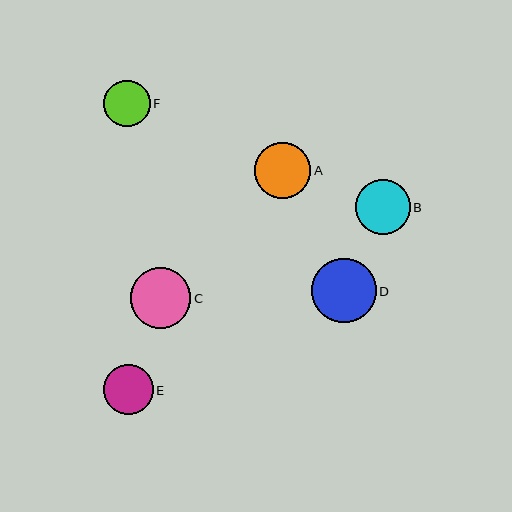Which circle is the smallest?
Circle F is the smallest with a size of approximately 46 pixels.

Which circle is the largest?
Circle D is the largest with a size of approximately 65 pixels.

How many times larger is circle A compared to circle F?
Circle A is approximately 1.2 times the size of circle F.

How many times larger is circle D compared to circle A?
Circle D is approximately 1.2 times the size of circle A.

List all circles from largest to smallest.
From largest to smallest: D, C, A, B, E, F.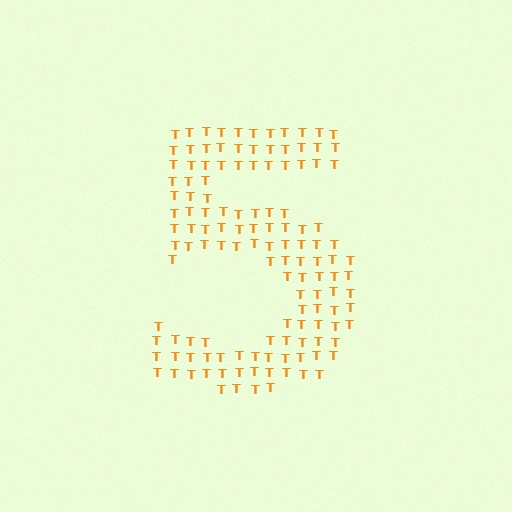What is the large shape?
The large shape is the digit 5.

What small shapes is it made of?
It is made of small letter T's.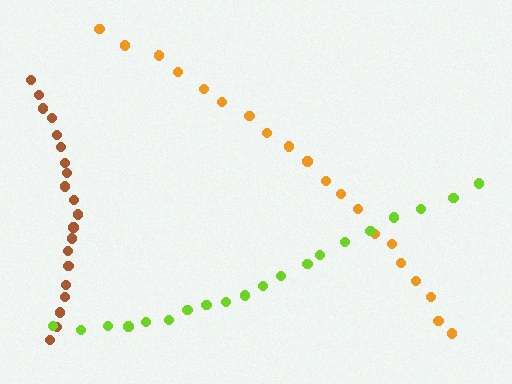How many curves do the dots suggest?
There are 3 distinct paths.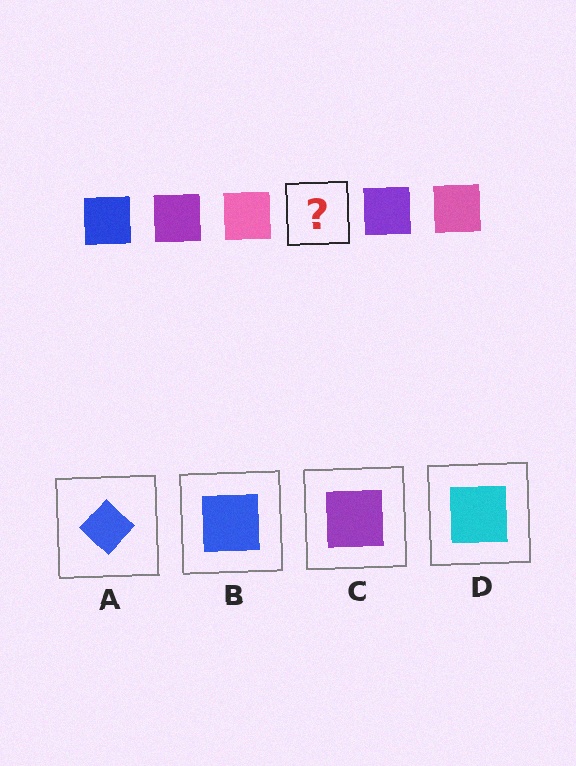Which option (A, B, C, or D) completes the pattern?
B.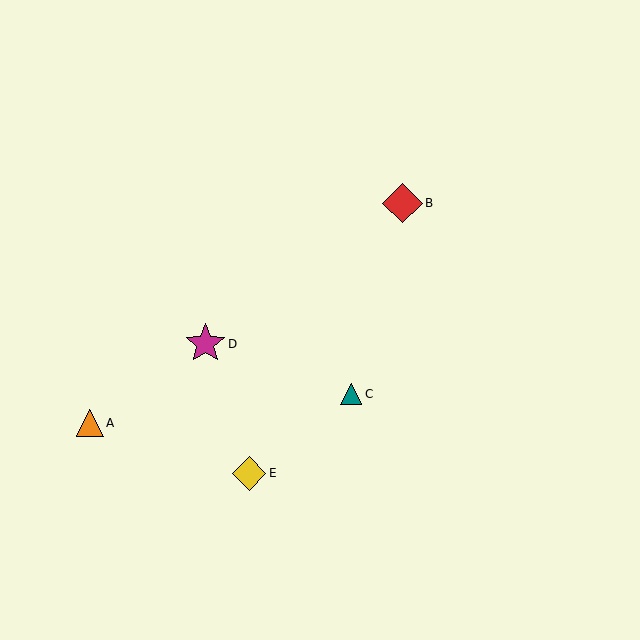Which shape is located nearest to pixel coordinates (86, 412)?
The orange triangle (labeled A) at (90, 423) is nearest to that location.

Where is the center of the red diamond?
The center of the red diamond is at (403, 203).